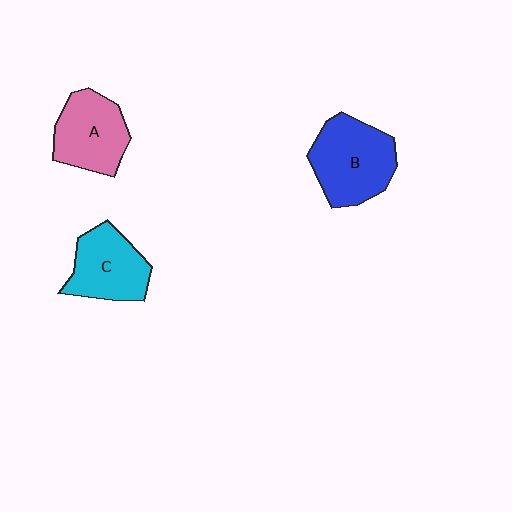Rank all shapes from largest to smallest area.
From largest to smallest: B (blue), A (pink), C (cyan).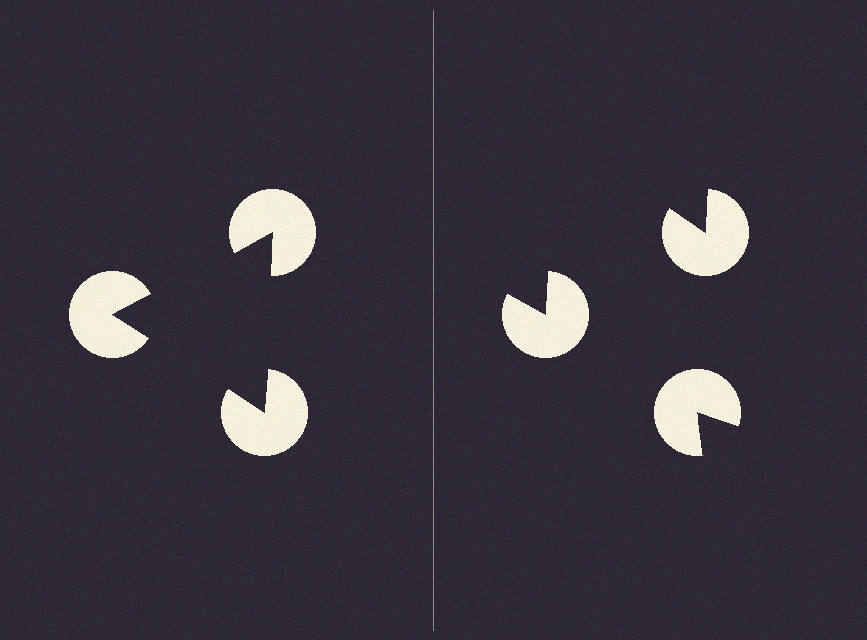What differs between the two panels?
The pac-man discs are positioned identically on both sides; only the wedge orientations differ. On the left they align to a triangle; on the right they are misaligned.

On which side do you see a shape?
An illusory triangle appears on the left side. On the right side the wedge cuts are rotated, so no coherent shape forms.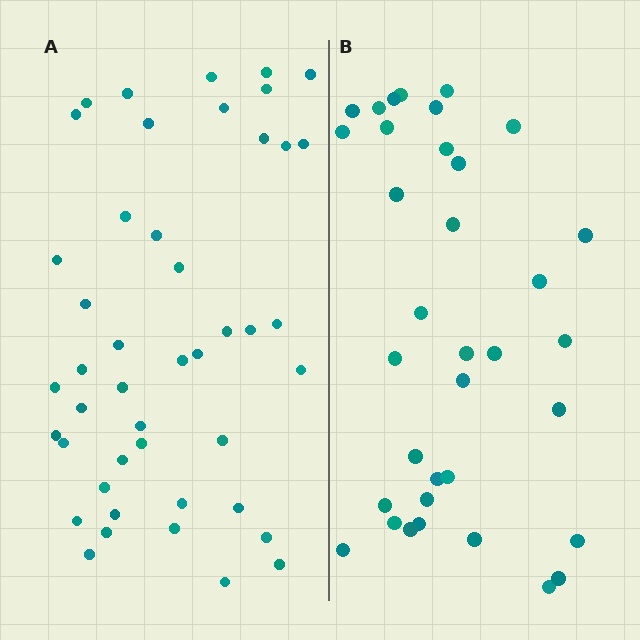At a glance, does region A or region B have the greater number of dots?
Region A (the left region) has more dots.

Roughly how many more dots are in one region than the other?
Region A has roughly 10 or so more dots than region B.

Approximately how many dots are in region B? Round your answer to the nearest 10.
About 40 dots. (The exact count is 35, which rounds to 40.)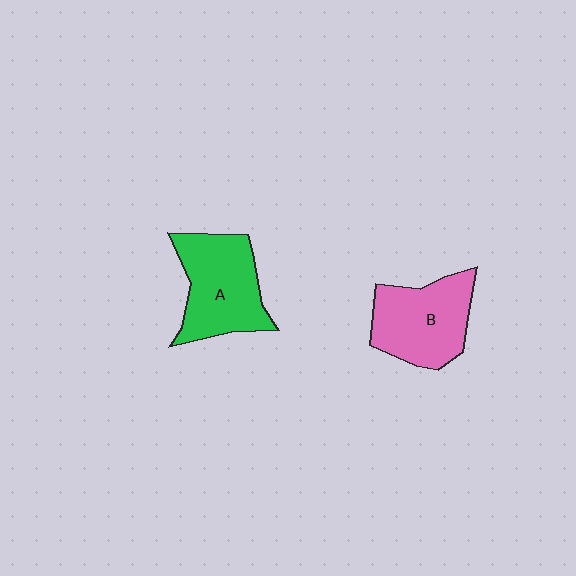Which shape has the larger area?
Shape A (green).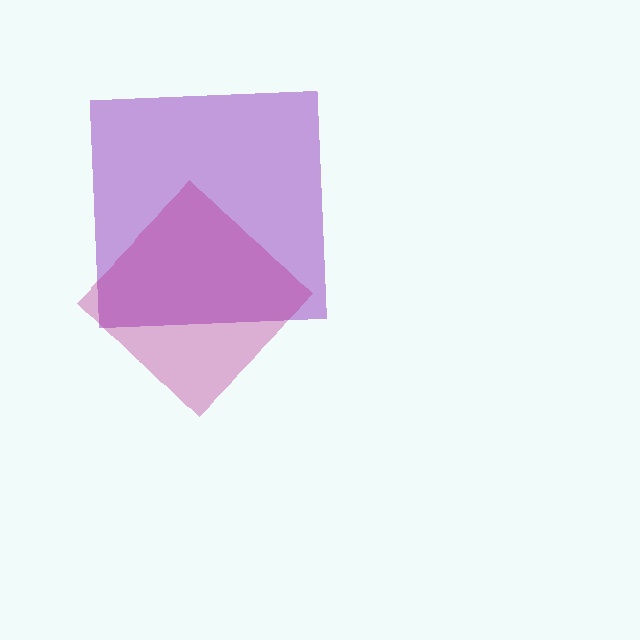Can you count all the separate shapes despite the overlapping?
Yes, there are 2 separate shapes.